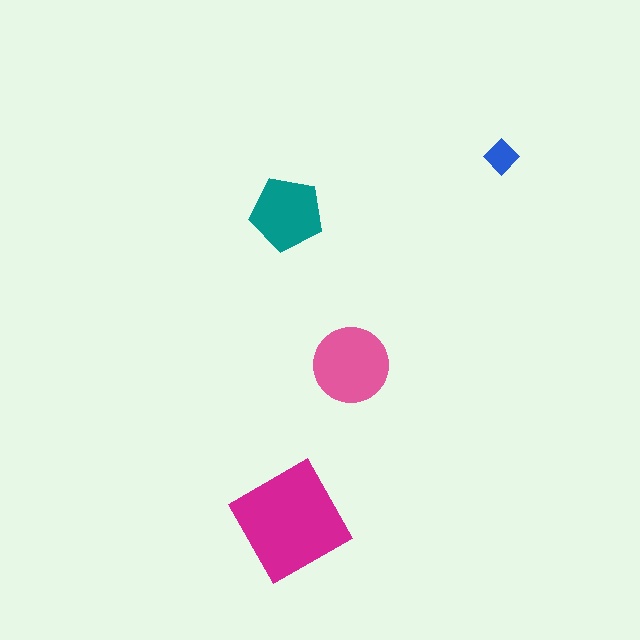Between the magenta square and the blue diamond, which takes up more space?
The magenta square.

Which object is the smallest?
The blue diamond.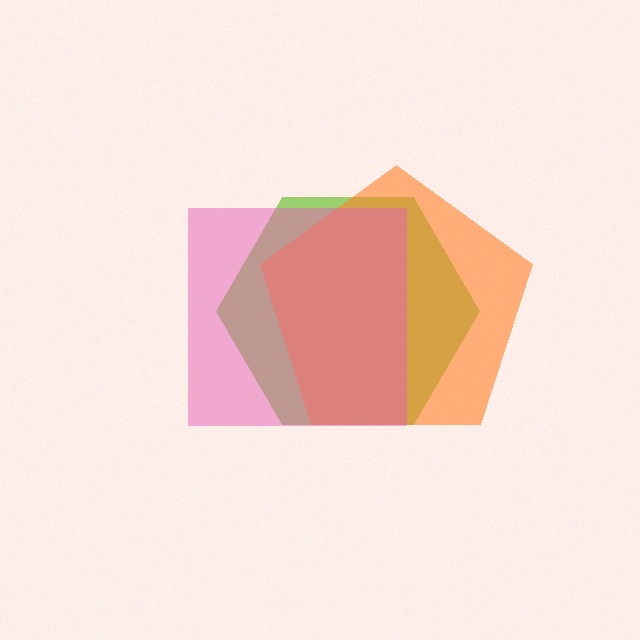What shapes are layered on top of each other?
The layered shapes are: a lime hexagon, an orange pentagon, a pink square.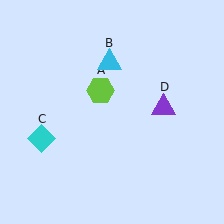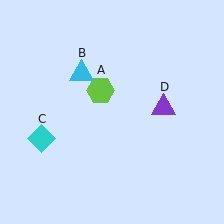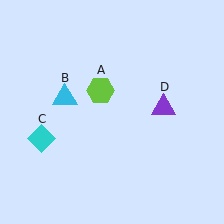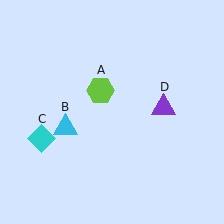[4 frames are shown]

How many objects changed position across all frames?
1 object changed position: cyan triangle (object B).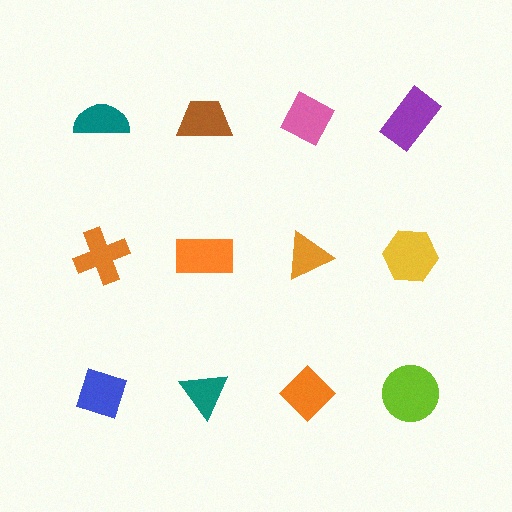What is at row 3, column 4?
A lime circle.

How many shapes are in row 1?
4 shapes.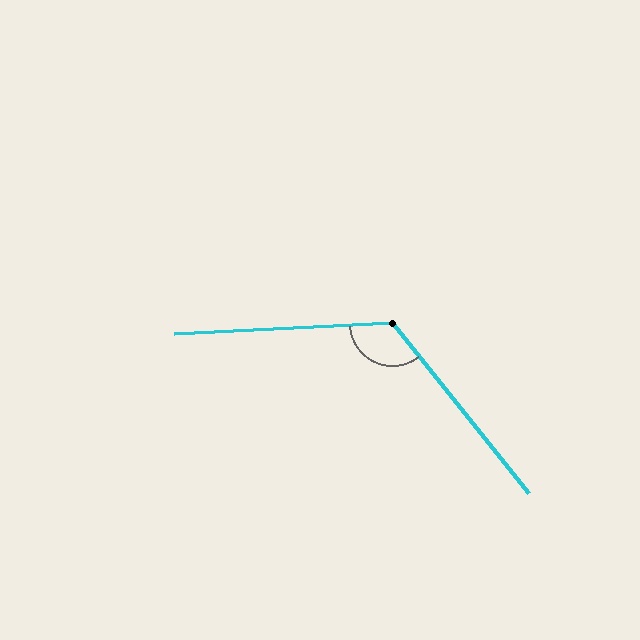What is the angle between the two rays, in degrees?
Approximately 126 degrees.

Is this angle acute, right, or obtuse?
It is obtuse.